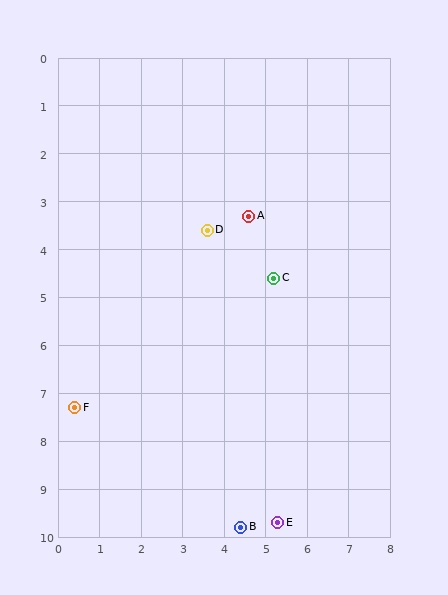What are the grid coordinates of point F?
Point F is at approximately (0.4, 7.3).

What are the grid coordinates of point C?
Point C is at approximately (5.2, 4.6).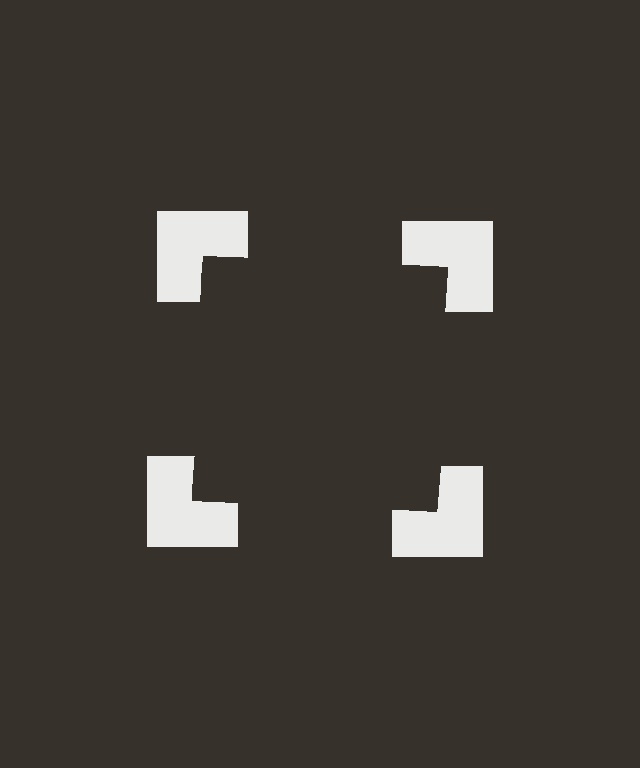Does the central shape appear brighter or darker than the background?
It typically appears slightly darker than the background, even though no actual brightness change is drawn.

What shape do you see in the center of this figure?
An illusory square — its edges are inferred from the aligned wedge cuts in the notched squares, not physically drawn.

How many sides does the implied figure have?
4 sides.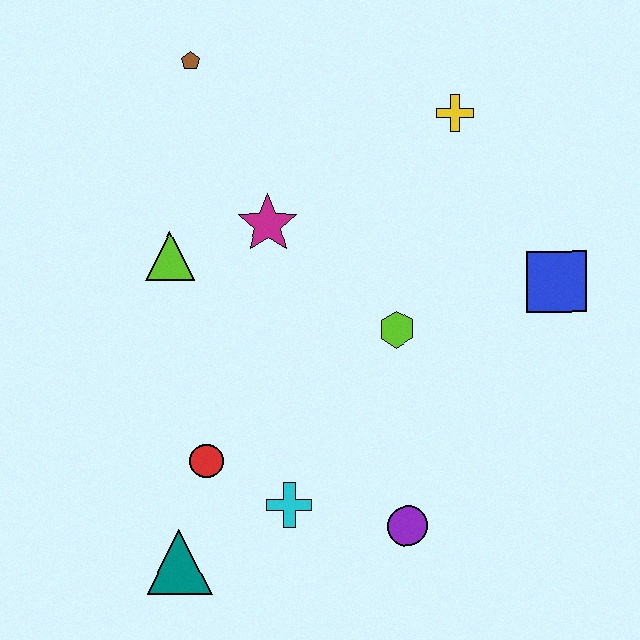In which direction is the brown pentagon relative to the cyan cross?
The brown pentagon is above the cyan cross.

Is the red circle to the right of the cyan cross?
No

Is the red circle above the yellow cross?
No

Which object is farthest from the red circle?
The yellow cross is farthest from the red circle.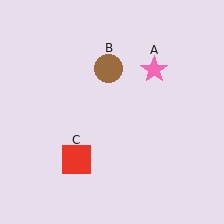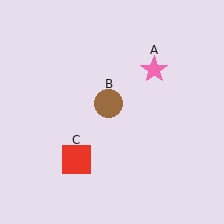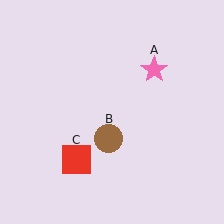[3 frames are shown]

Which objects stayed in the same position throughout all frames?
Pink star (object A) and red square (object C) remained stationary.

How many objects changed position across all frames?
1 object changed position: brown circle (object B).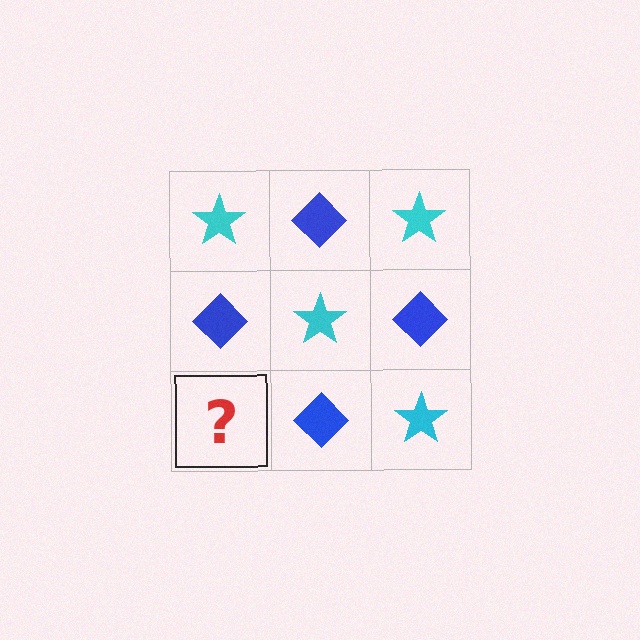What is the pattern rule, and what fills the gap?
The rule is that it alternates cyan star and blue diamond in a checkerboard pattern. The gap should be filled with a cyan star.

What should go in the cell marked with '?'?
The missing cell should contain a cyan star.